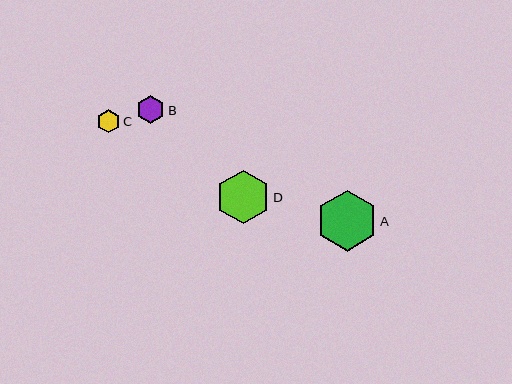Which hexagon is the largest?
Hexagon A is the largest with a size of approximately 61 pixels.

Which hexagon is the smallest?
Hexagon C is the smallest with a size of approximately 23 pixels.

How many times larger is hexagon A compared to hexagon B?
Hexagon A is approximately 2.2 times the size of hexagon B.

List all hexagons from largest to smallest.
From largest to smallest: A, D, B, C.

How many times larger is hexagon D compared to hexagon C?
Hexagon D is approximately 2.3 times the size of hexagon C.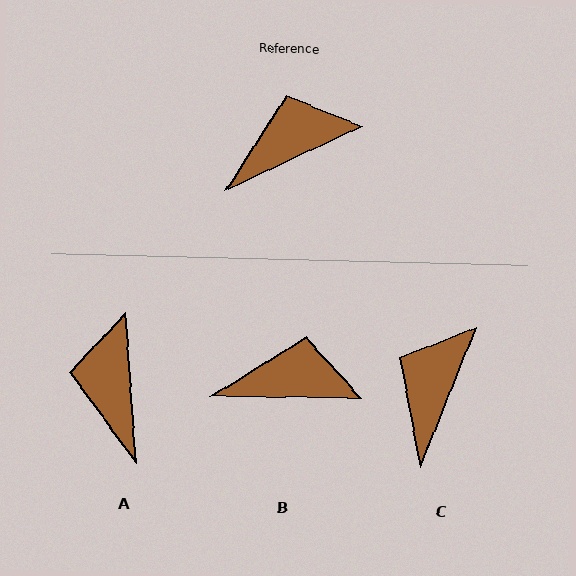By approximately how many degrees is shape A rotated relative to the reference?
Approximately 69 degrees counter-clockwise.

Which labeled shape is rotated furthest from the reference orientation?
A, about 69 degrees away.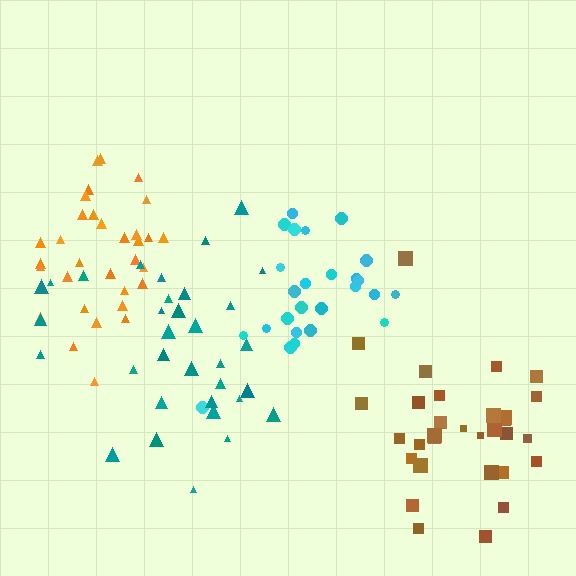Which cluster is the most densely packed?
Orange.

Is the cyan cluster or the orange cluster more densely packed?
Orange.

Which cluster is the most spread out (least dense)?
Teal.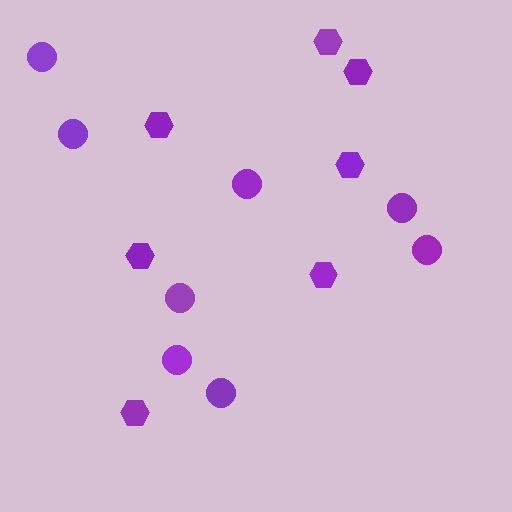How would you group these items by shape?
There are 2 groups: one group of hexagons (7) and one group of circles (8).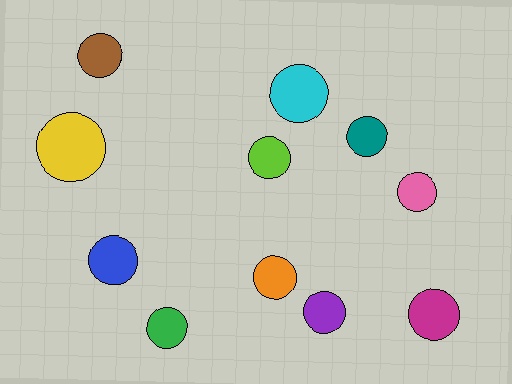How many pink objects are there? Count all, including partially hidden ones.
There is 1 pink object.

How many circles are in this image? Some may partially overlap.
There are 11 circles.